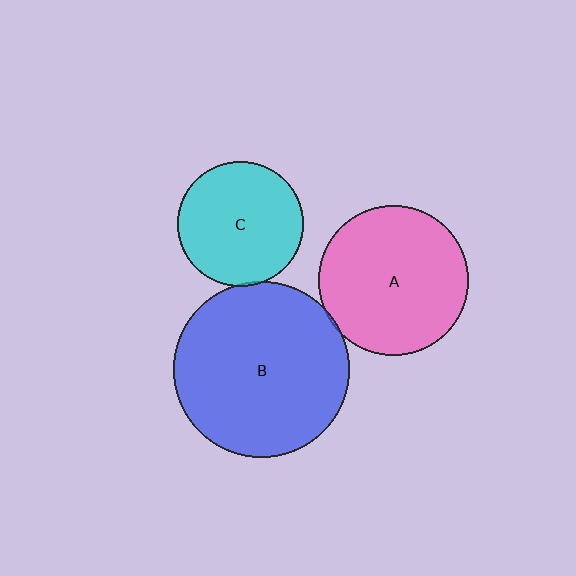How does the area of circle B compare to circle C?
Approximately 2.0 times.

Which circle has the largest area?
Circle B (blue).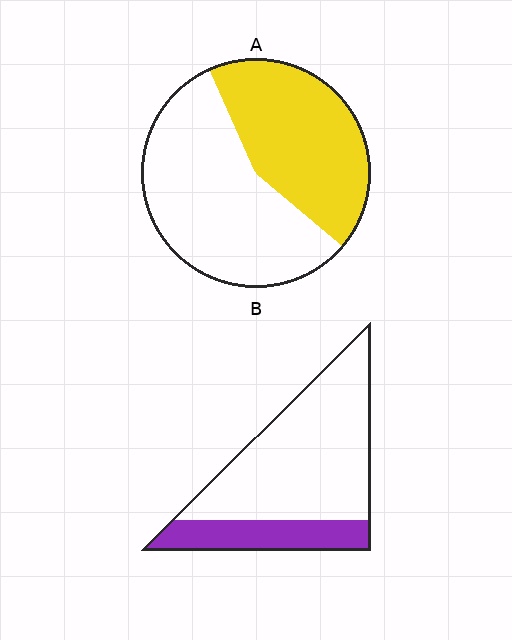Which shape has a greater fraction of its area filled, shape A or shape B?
Shape A.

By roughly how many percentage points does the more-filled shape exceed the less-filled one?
By roughly 20 percentage points (A over B).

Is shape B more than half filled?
No.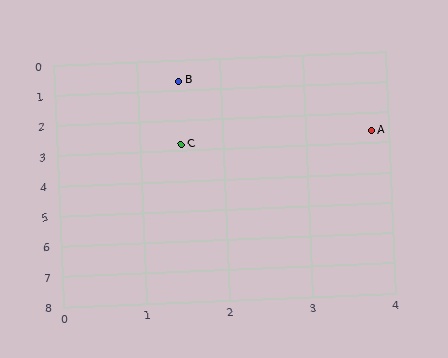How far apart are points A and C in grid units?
Points A and C are about 2.3 grid units apart.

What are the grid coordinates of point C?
Point C is at approximately (1.5, 2.8).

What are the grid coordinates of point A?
Point A is at approximately (3.8, 2.6).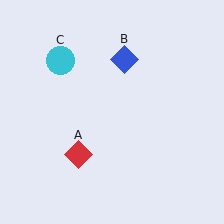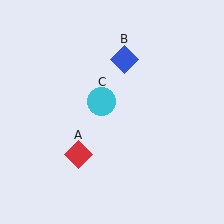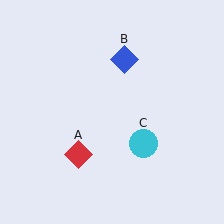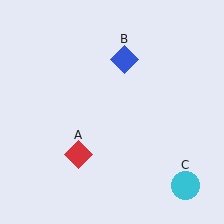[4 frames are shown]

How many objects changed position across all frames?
1 object changed position: cyan circle (object C).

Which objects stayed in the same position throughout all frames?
Red diamond (object A) and blue diamond (object B) remained stationary.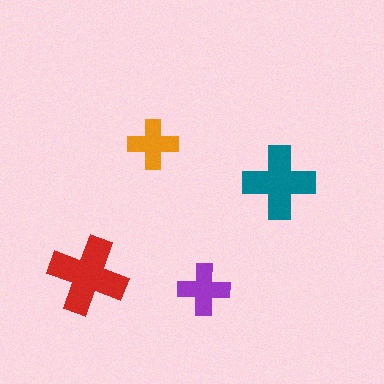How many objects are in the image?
There are 4 objects in the image.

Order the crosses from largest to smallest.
the red one, the teal one, the purple one, the orange one.